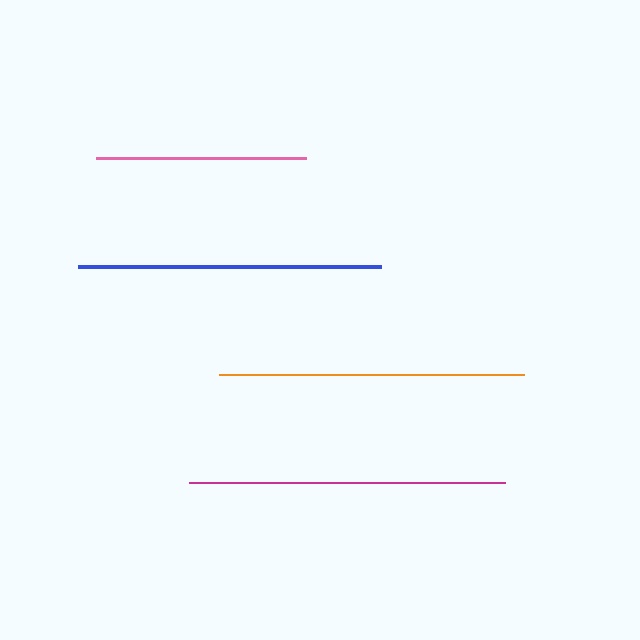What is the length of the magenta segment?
The magenta segment is approximately 316 pixels long.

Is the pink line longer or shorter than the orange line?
The orange line is longer than the pink line.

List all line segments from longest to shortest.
From longest to shortest: magenta, orange, blue, pink.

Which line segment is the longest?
The magenta line is the longest at approximately 316 pixels.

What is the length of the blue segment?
The blue segment is approximately 303 pixels long.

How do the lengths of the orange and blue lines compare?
The orange and blue lines are approximately the same length.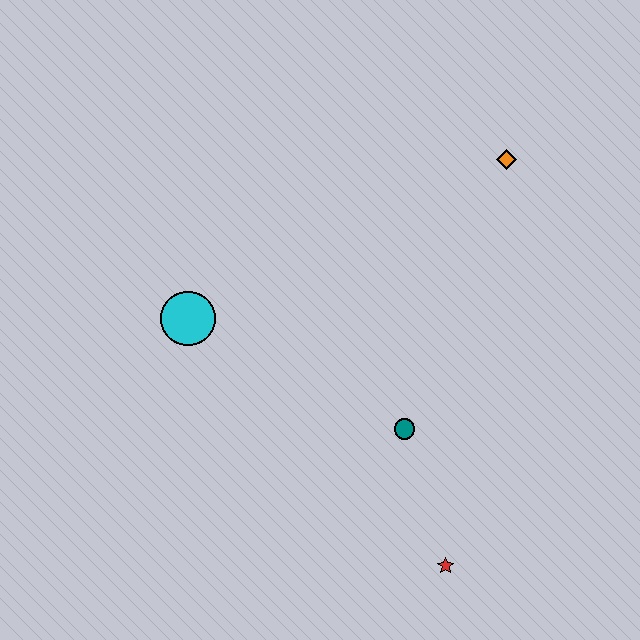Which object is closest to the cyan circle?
The teal circle is closest to the cyan circle.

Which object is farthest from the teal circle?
The orange diamond is farthest from the teal circle.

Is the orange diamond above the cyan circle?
Yes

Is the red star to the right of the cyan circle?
Yes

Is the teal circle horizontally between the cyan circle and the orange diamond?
Yes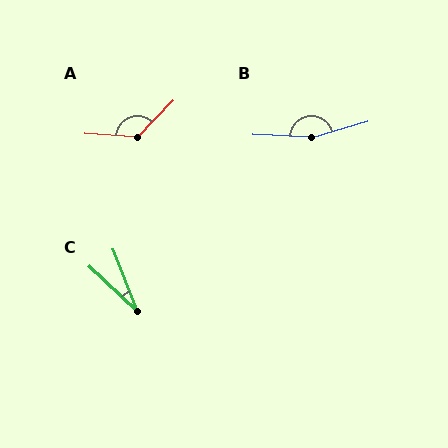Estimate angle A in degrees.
Approximately 131 degrees.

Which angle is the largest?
B, at approximately 162 degrees.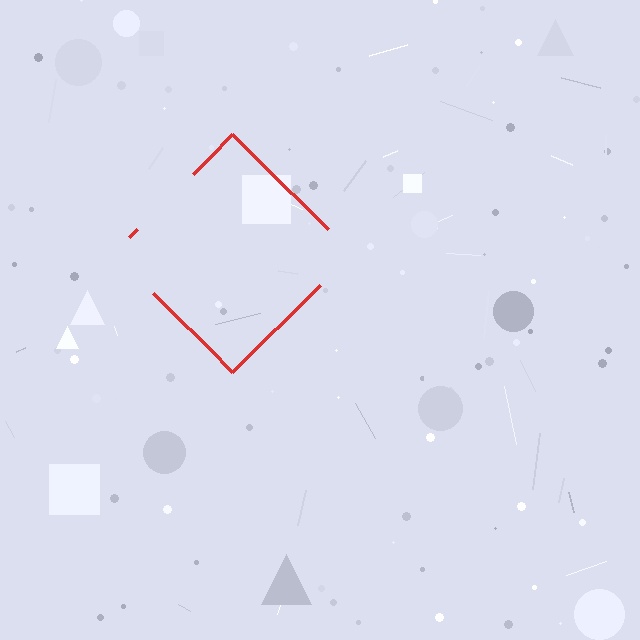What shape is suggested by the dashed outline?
The dashed outline suggests a diamond.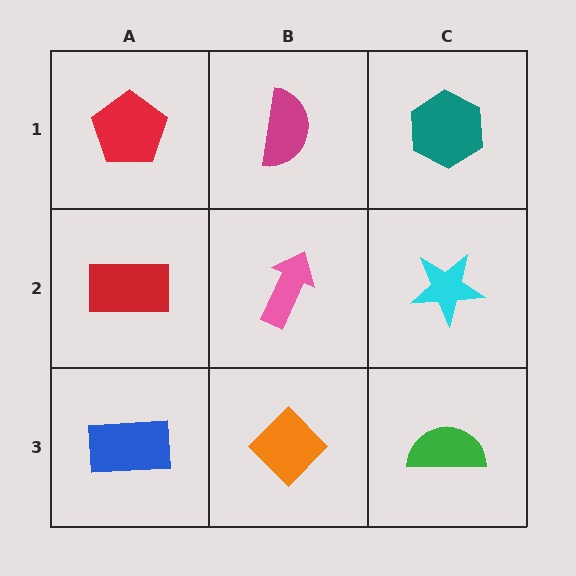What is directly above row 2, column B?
A magenta semicircle.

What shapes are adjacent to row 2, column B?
A magenta semicircle (row 1, column B), an orange diamond (row 3, column B), a red rectangle (row 2, column A), a cyan star (row 2, column C).